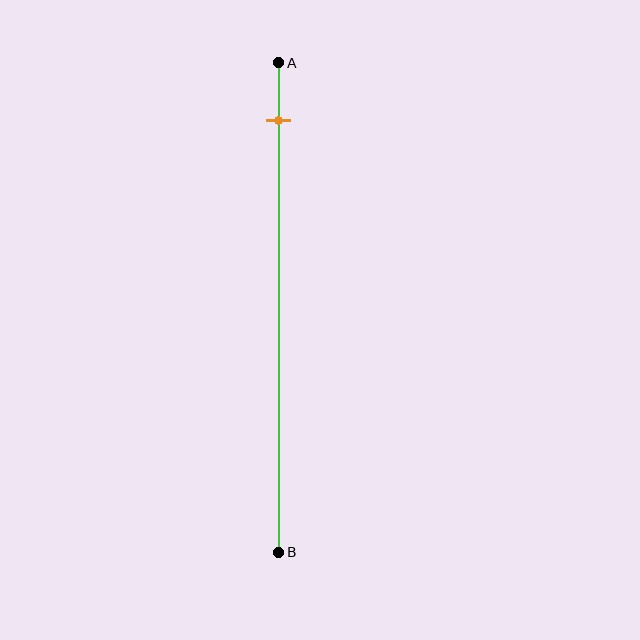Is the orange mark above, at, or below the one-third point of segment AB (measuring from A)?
The orange mark is above the one-third point of segment AB.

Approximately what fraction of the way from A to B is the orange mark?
The orange mark is approximately 10% of the way from A to B.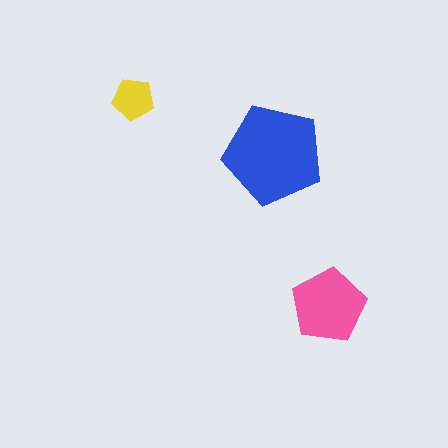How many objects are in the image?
There are 3 objects in the image.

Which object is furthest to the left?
The yellow pentagon is leftmost.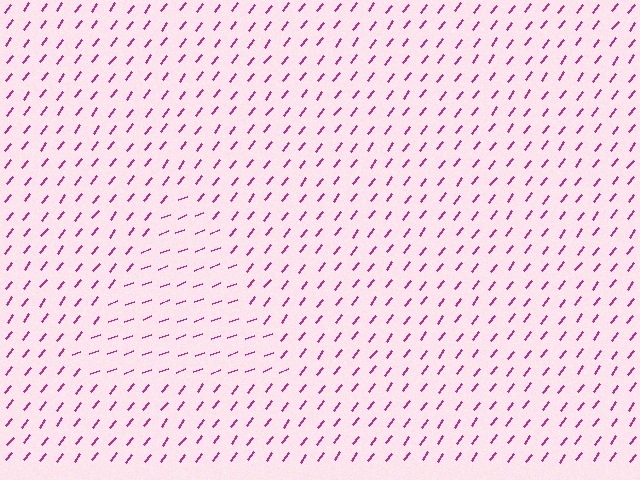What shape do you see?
I see a triangle.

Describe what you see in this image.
The image is filled with small magenta line segments. A triangle region in the image has lines oriented differently from the surrounding lines, creating a visible texture boundary.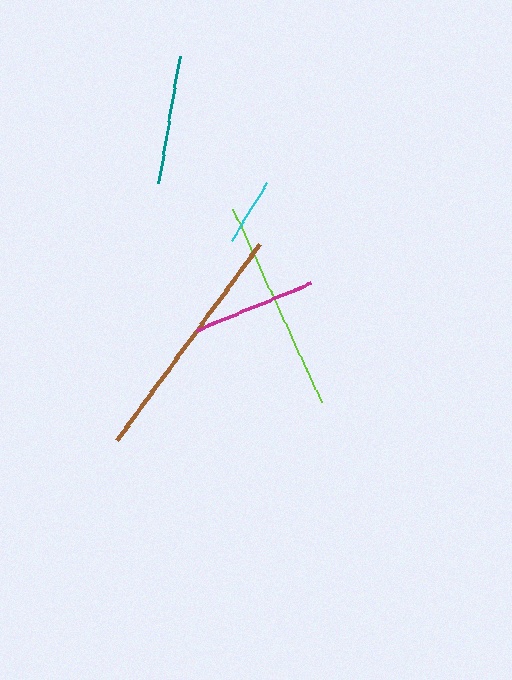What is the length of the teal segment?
The teal segment is approximately 129 pixels long.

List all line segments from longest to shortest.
From longest to shortest: brown, lime, teal, magenta, cyan.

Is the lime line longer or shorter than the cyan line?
The lime line is longer than the cyan line.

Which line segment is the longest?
The brown line is the longest at approximately 243 pixels.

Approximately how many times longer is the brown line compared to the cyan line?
The brown line is approximately 3.6 times the length of the cyan line.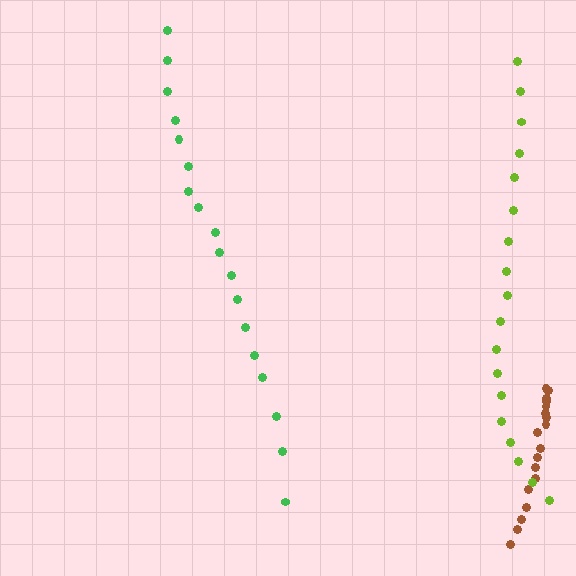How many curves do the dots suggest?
There are 3 distinct paths.